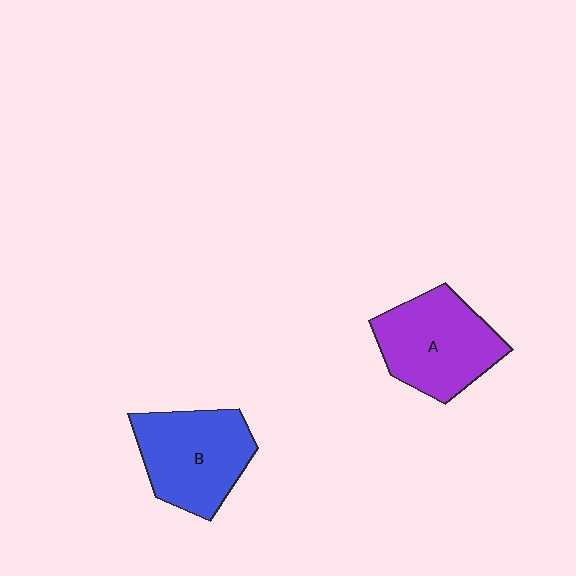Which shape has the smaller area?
Shape B (blue).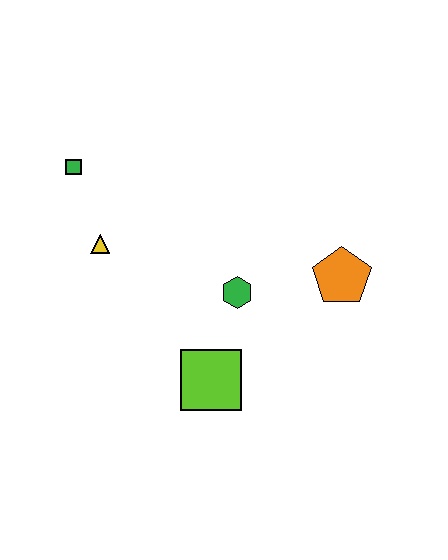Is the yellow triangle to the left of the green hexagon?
Yes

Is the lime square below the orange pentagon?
Yes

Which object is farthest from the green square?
The orange pentagon is farthest from the green square.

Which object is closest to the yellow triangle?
The green square is closest to the yellow triangle.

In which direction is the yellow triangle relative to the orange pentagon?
The yellow triangle is to the left of the orange pentagon.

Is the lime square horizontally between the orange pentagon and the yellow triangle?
Yes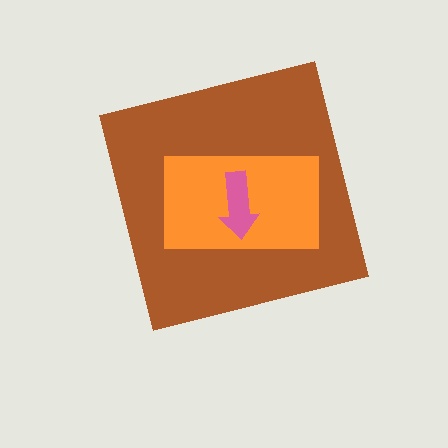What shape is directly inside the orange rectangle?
The pink arrow.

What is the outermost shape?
The brown square.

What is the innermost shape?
The pink arrow.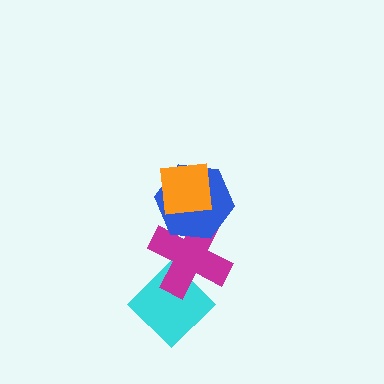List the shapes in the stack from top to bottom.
From top to bottom: the orange square, the blue hexagon, the magenta cross, the cyan diamond.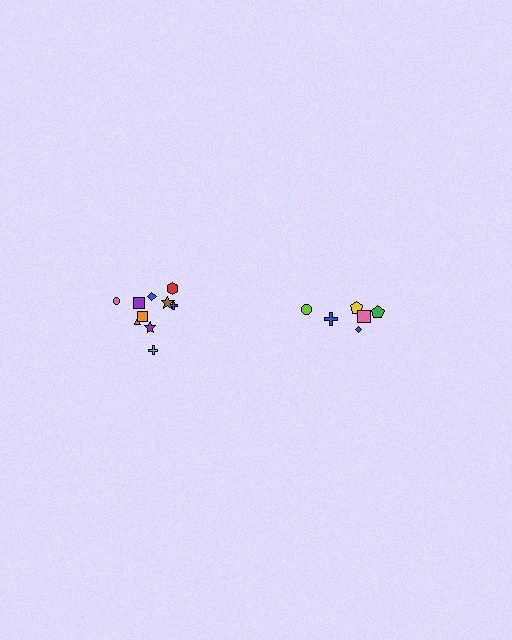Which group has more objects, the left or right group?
The left group.